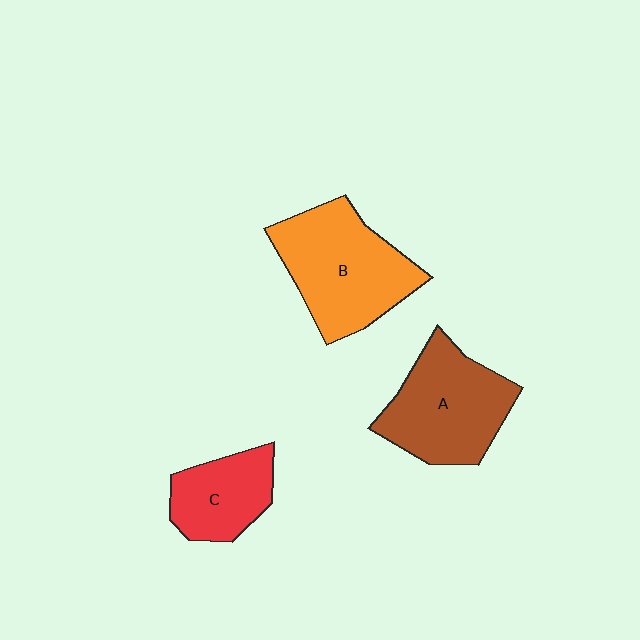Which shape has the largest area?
Shape B (orange).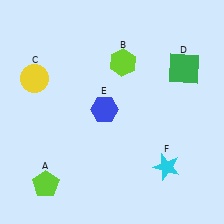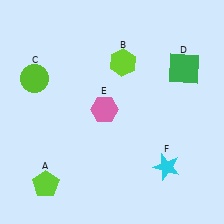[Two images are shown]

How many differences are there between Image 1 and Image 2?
There are 2 differences between the two images.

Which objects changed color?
C changed from yellow to lime. E changed from blue to pink.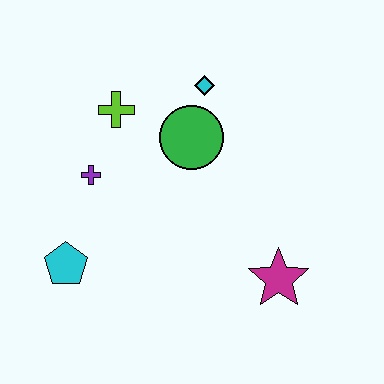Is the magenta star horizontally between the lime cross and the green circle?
No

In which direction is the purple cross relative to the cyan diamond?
The purple cross is to the left of the cyan diamond.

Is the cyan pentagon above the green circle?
No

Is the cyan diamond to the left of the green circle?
No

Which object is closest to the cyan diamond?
The green circle is closest to the cyan diamond.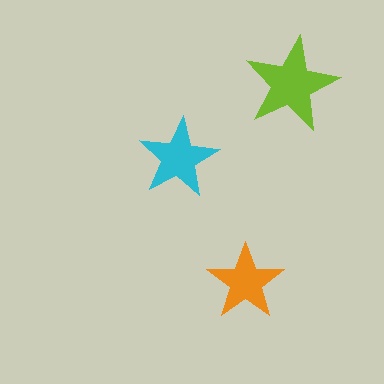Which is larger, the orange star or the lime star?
The lime one.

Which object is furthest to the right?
The lime star is rightmost.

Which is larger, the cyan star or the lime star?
The lime one.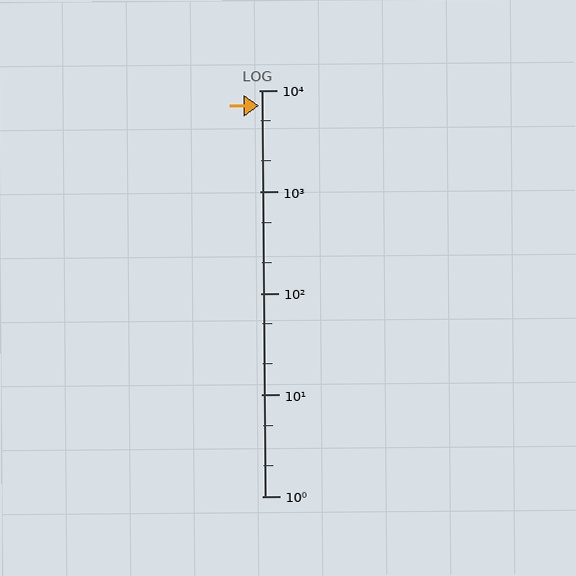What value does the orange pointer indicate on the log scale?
The pointer indicates approximately 7100.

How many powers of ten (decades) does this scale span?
The scale spans 4 decades, from 1 to 10000.